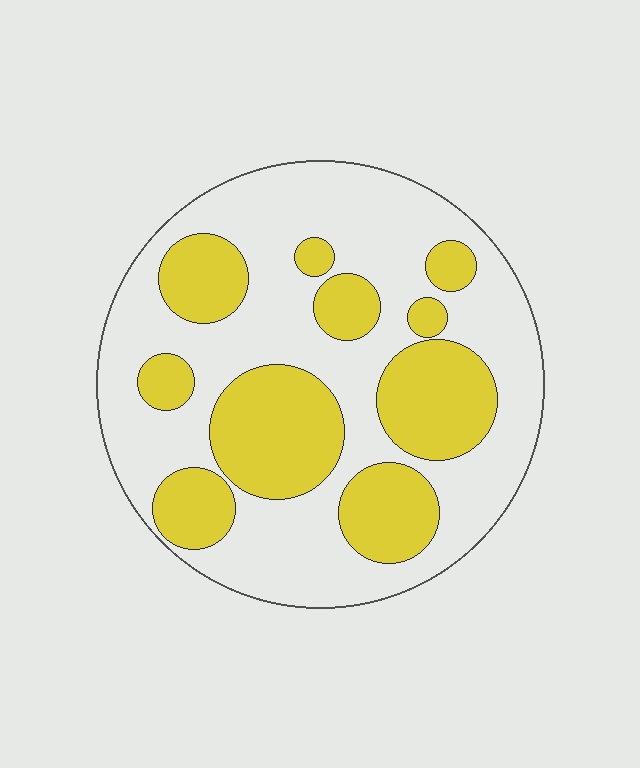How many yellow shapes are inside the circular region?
10.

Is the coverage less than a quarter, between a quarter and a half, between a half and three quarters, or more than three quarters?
Between a quarter and a half.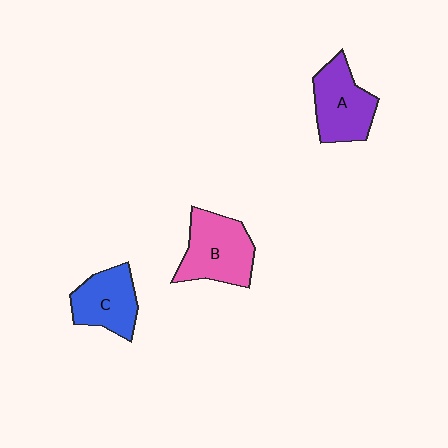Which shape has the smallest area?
Shape C (blue).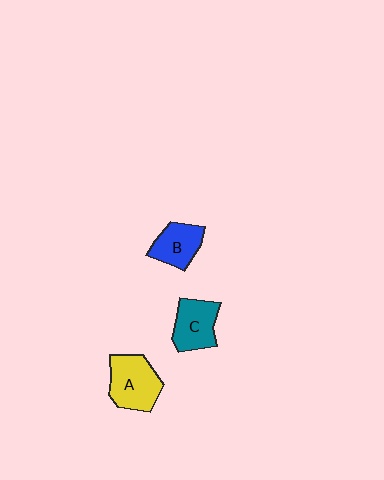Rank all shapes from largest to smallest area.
From largest to smallest: A (yellow), C (teal), B (blue).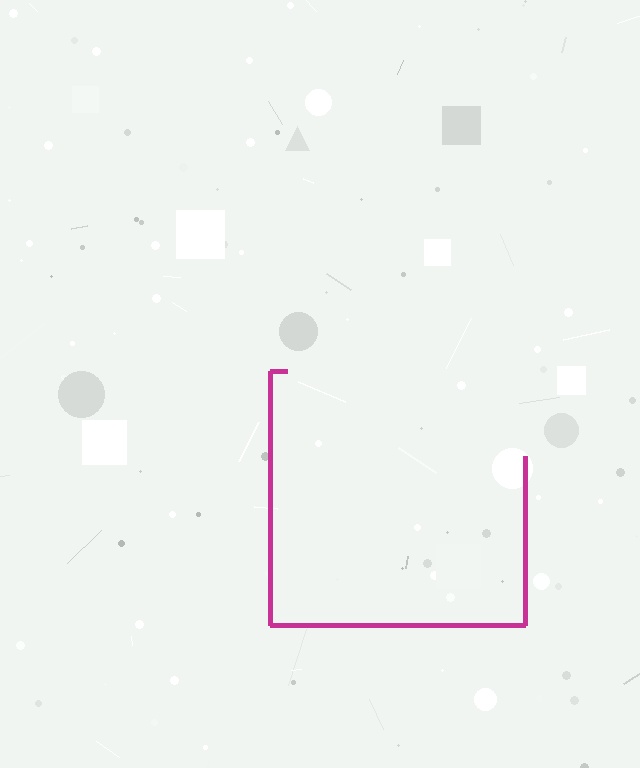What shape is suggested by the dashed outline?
The dashed outline suggests a square.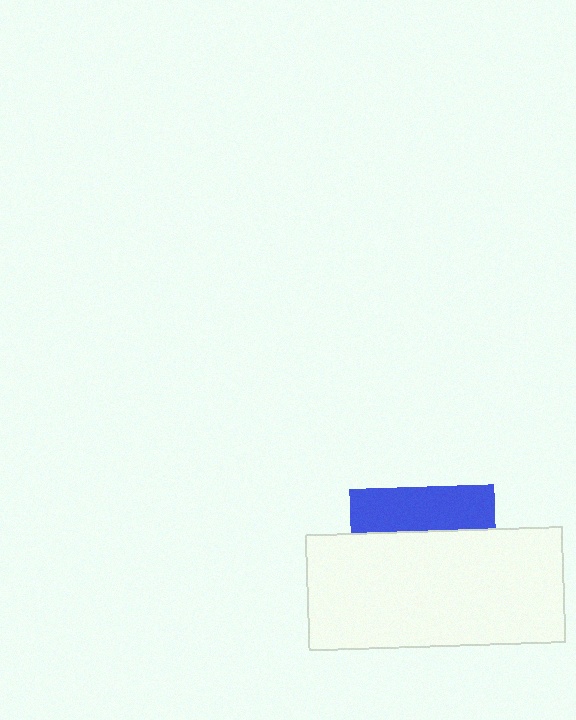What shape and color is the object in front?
The object in front is a white rectangle.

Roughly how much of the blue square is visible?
A small part of it is visible (roughly 31%).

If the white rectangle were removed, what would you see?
You would see the complete blue square.